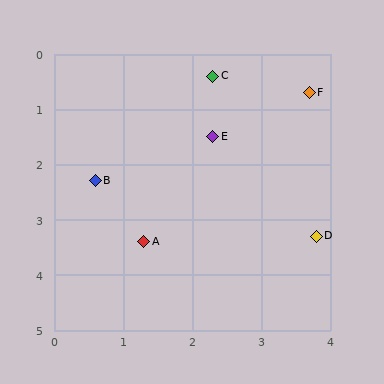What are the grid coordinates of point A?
Point A is at approximately (1.3, 3.4).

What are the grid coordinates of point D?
Point D is at approximately (3.8, 3.3).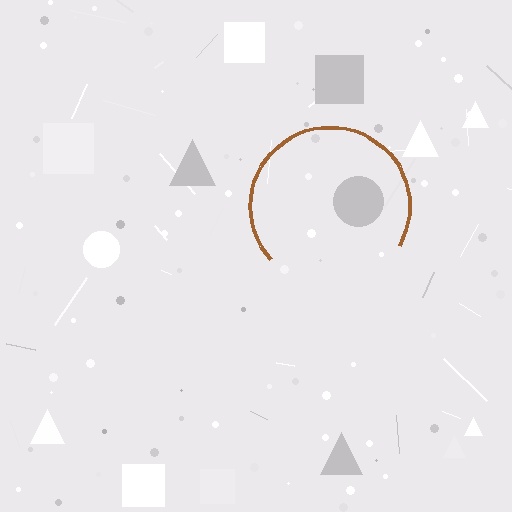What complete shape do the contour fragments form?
The contour fragments form a circle.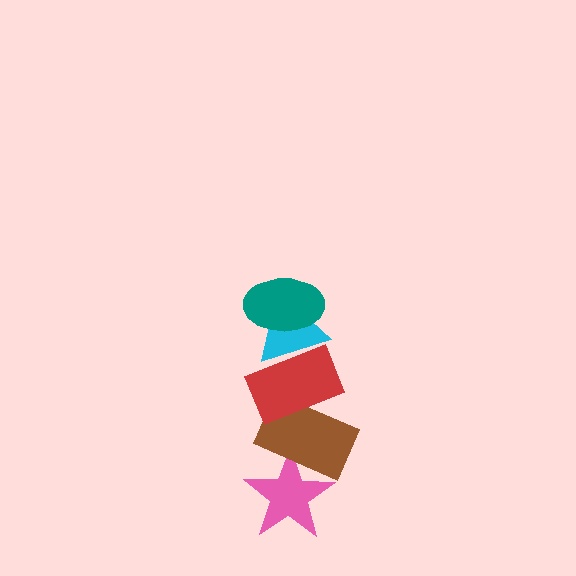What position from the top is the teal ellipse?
The teal ellipse is 1st from the top.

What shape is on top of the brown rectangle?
The red rectangle is on top of the brown rectangle.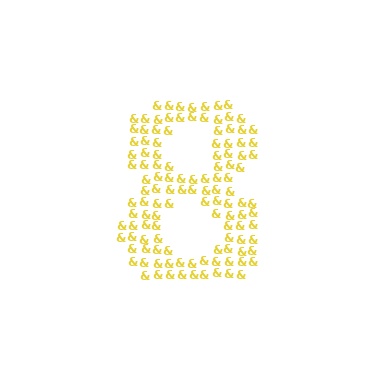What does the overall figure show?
The overall figure shows the digit 8.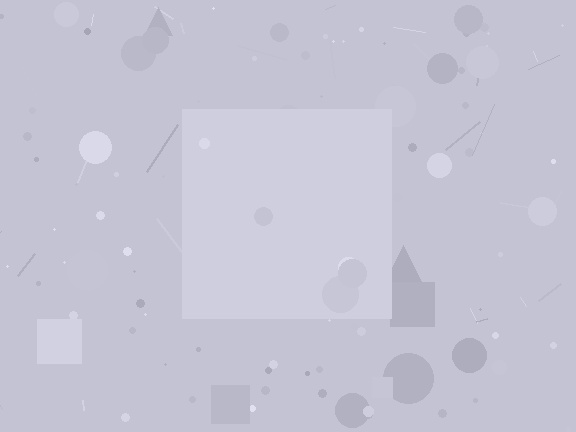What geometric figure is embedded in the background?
A square is embedded in the background.